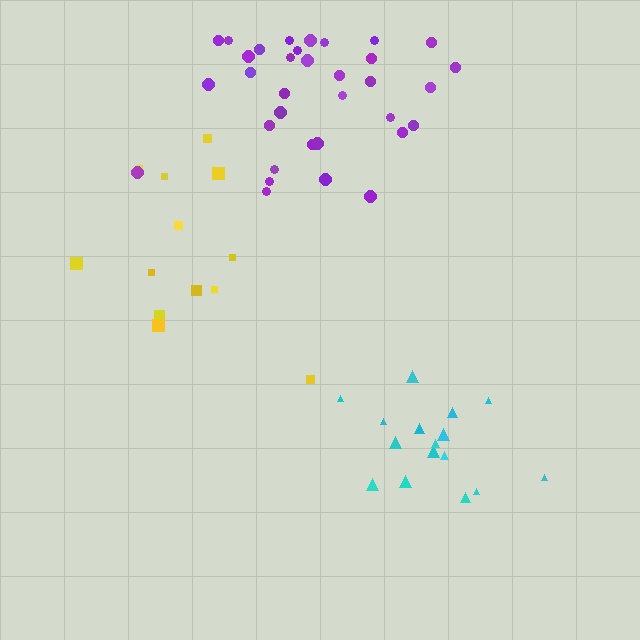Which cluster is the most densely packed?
Purple.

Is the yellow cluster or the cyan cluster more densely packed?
Cyan.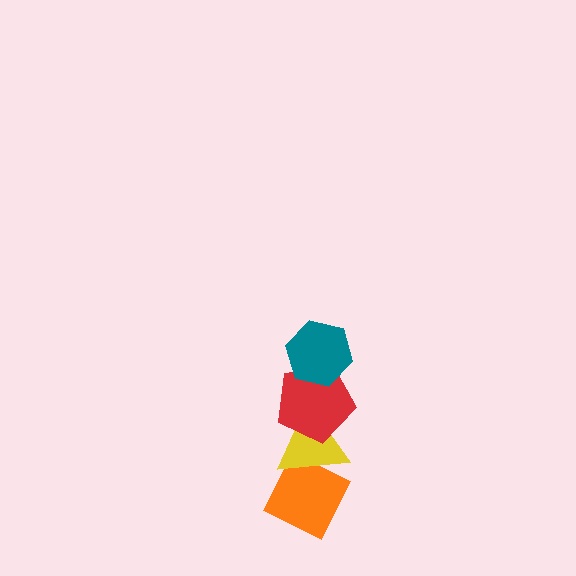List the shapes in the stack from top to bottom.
From top to bottom: the teal hexagon, the red pentagon, the yellow triangle, the orange diamond.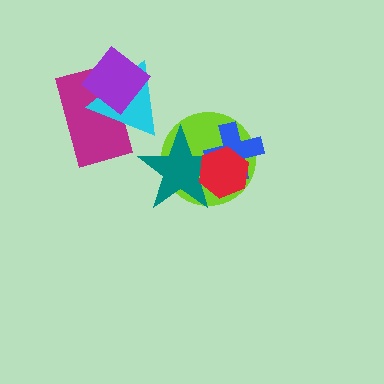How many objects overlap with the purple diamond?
2 objects overlap with the purple diamond.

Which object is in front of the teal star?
The red hexagon is in front of the teal star.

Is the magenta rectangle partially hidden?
Yes, it is partially covered by another shape.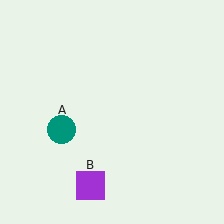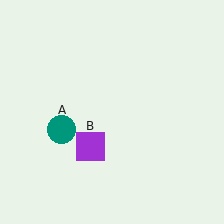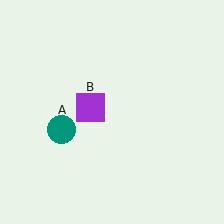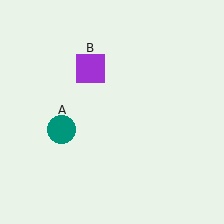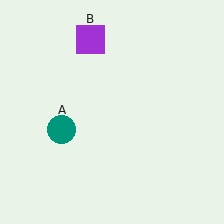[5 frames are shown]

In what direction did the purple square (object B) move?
The purple square (object B) moved up.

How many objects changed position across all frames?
1 object changed position: purple square (object B).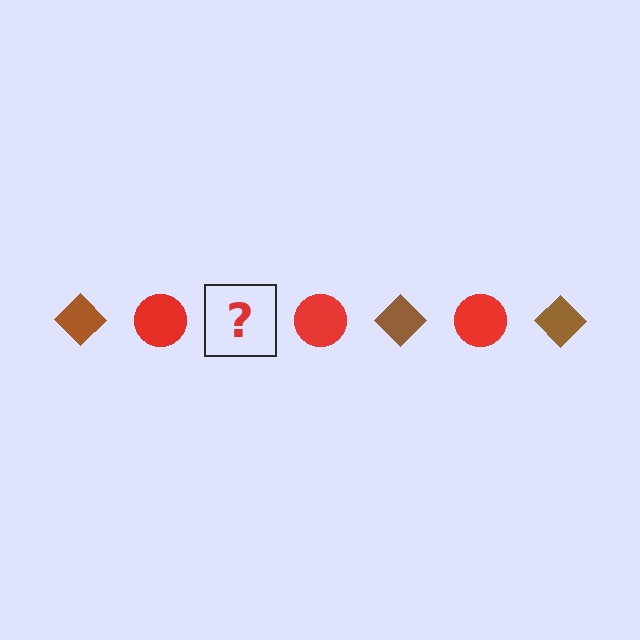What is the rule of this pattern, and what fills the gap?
The rule is that the pattern alternates between brown diamond and red circle. The gap should be filled with a brown diamond.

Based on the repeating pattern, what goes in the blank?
The blank should be a brown diamond.